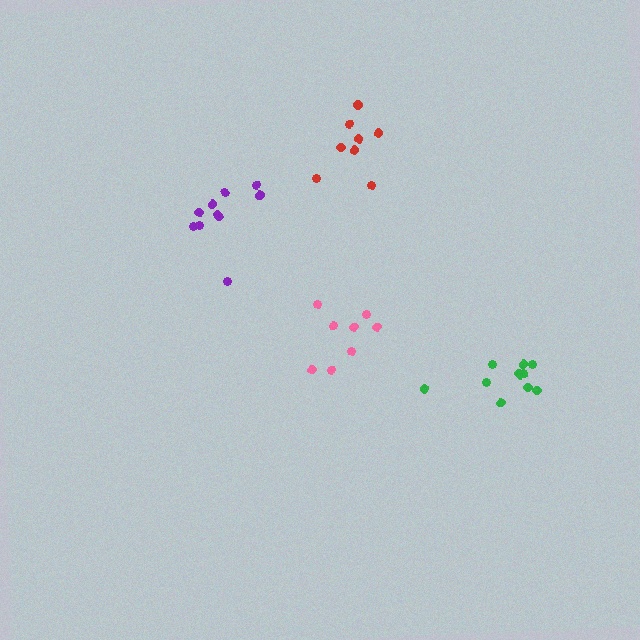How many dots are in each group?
Group 1: 11 dots, Group 2: 8 dots, Group 3: 8 dots, Group 4: 11 dots (38 total).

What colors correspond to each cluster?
The clusters are colored: purple, pink, red, green.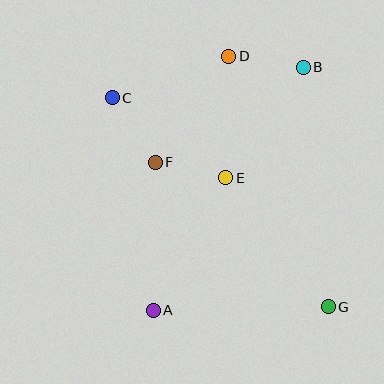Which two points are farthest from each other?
Points C and G are farthest from each other.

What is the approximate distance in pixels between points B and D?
The distance between B and D is approximately 75 pixels.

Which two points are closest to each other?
Points E and F are closest to each other.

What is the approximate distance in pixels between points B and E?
The distance between B and E is approximately 135 pixels.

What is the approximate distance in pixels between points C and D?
The distance between C and D is approximately 124 pixels.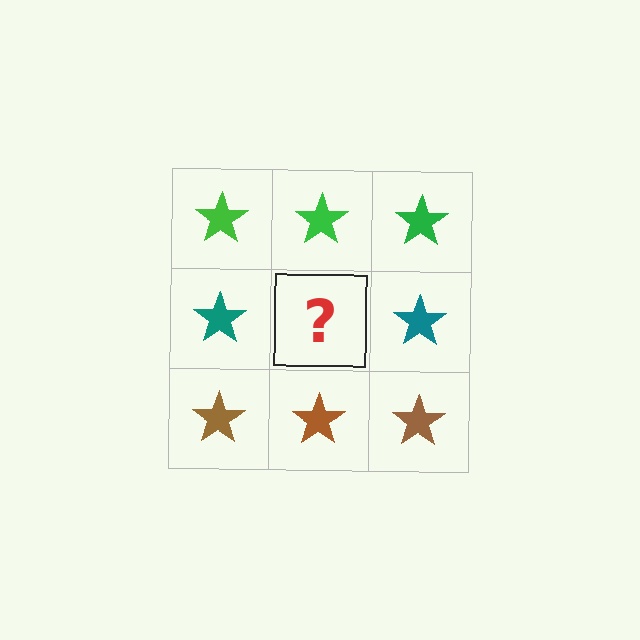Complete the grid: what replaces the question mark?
The question mark should be replaced with a teal star.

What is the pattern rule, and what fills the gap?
The rule is that each row has a consistent color. The gap should be filled with a teal star.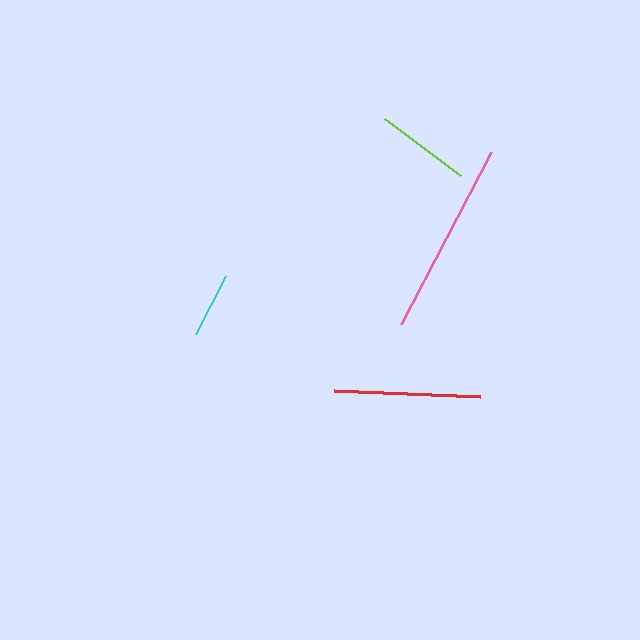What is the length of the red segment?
The red segment is approximately 146 pixels long.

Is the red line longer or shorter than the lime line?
The red line is longer than the lime line.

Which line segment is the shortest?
The cyan line is the shortest at approximately 65 pixels.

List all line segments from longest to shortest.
From longest to shortest: pink, red, lime, cyan.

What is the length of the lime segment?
The lime segment is approximately 96 pixels long.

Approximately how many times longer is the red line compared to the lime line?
The red line is approximately 1.5 times the length of the lime line.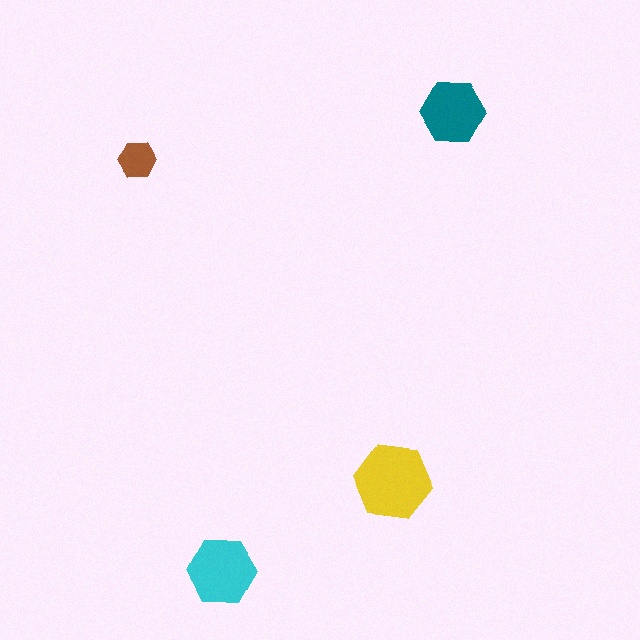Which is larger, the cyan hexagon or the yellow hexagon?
The yellow one.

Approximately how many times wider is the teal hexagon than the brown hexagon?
About 1.5 times wider.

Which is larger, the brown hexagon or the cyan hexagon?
The cyan one.